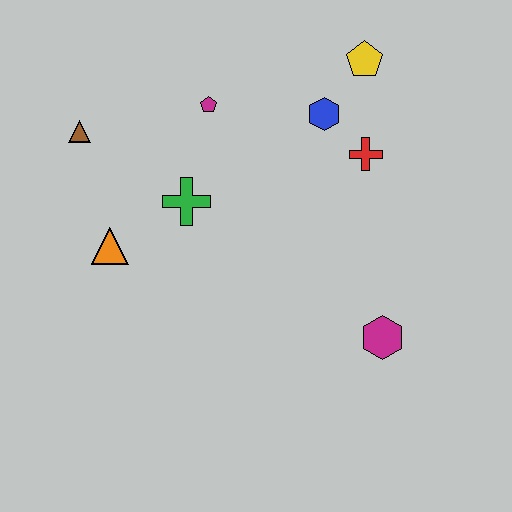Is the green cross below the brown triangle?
Yes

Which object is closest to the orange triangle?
The green cross is closest to the orange triangle.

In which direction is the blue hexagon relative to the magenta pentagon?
The blue hexagon is to the right of the magenta pentagon.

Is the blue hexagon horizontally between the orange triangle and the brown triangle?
No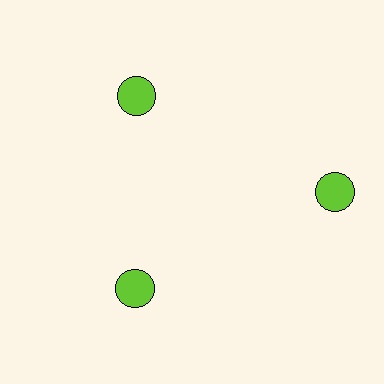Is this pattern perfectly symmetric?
No. The 3 lime circles are arranged in a ring, but one element near the 3 o'clock position is pushed outward from the center, breaking the 3-fold rotational symmetry.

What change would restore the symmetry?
The symmetry would be restored by moving it inward, back onto the ring so that all 3 circles sit at equal angles and equal distance from the center.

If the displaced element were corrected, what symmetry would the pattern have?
It would have 3-fold rotational symmetry — the pattern would map onto itself every 120 degrees.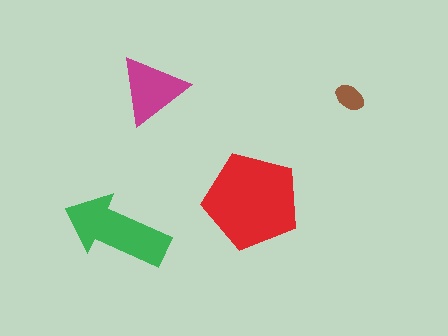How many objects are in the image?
There are 4 objects in the image.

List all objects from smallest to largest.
The brown ellipse, the magenta triangle, the green arrow, the red pentagon.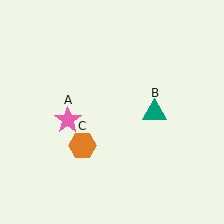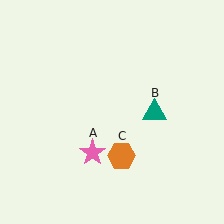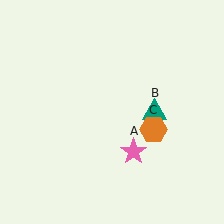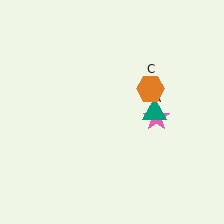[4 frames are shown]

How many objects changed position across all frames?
2 objects changed position: pink star (object A), orange hexagon (object C).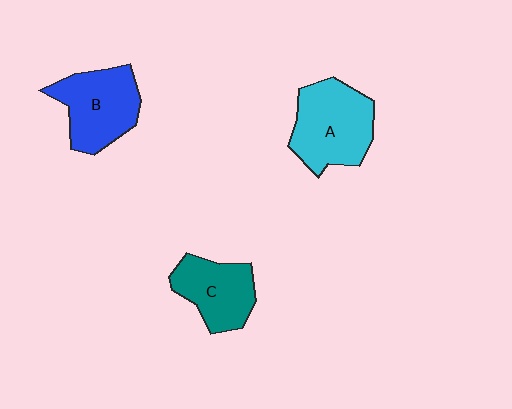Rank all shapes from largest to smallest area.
From largest to smallest: A (cyan), B (blue), C (teal).